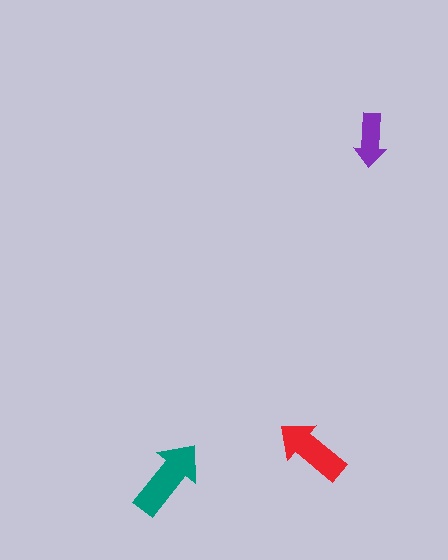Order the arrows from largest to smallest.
the teal one, the red one, the purple one.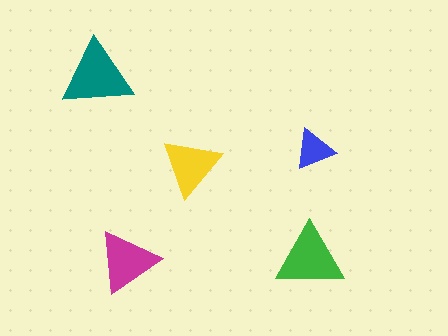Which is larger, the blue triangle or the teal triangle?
The teal one.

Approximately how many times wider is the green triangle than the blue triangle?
About 1.5 times wider.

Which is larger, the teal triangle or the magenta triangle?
The teal one.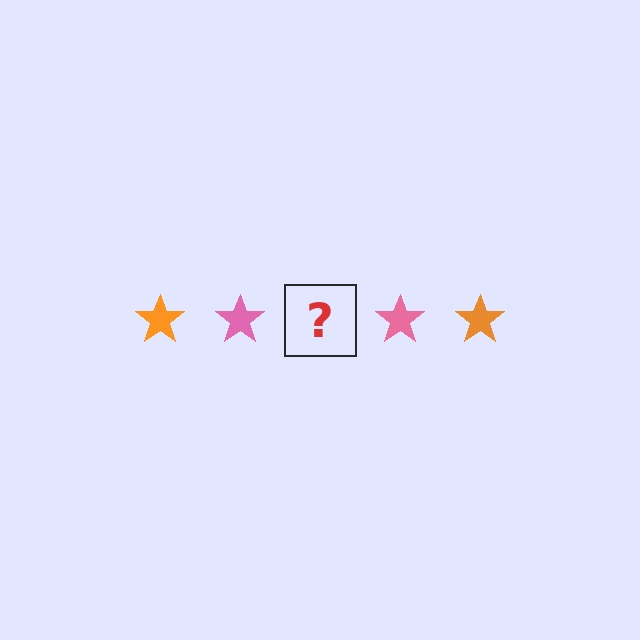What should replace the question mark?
The question mark should be replaced with an orange star.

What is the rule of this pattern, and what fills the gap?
The rule is that the pattern cycles through orange, pink stars. The gap should be filled with an orange star.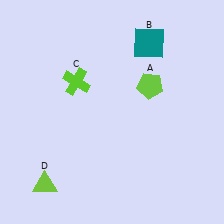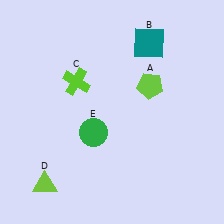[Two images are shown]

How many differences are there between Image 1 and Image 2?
There is 1 difference between the two images.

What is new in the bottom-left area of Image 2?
A green circle (E) was added in the bottom-left area of Image 2.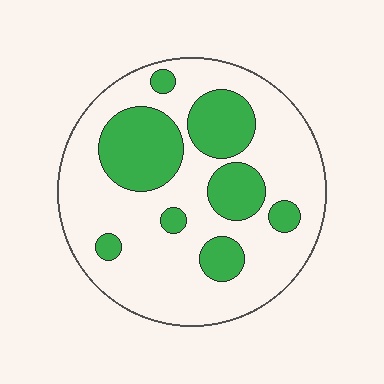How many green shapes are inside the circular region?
8.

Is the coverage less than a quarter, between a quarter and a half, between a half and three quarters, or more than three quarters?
Between a quarter and a half.